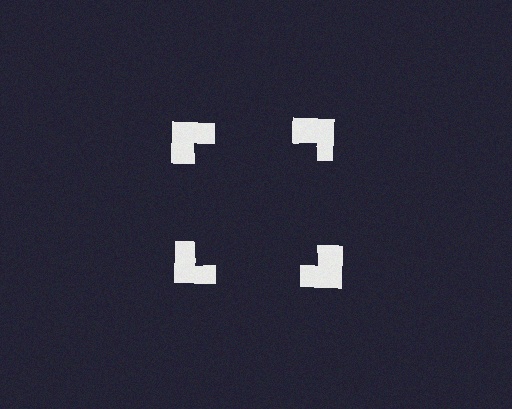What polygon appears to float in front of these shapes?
An illusory square — its edges are inferred from the aligned wedge cuts in the notched squares, not physically drawn.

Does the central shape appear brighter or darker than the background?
It typically appears slightly darker than the background, even though no actual brightness change is drawn.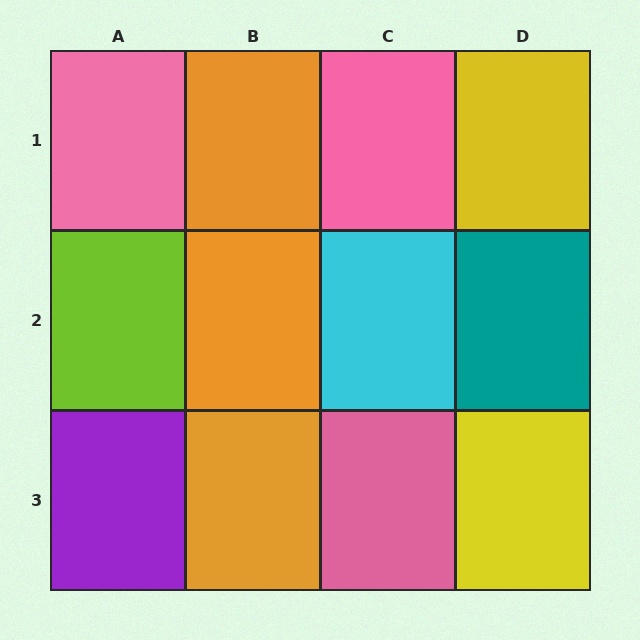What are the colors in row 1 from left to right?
Pink, orange, pink, yellow.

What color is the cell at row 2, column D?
Teal.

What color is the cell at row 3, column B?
Orange.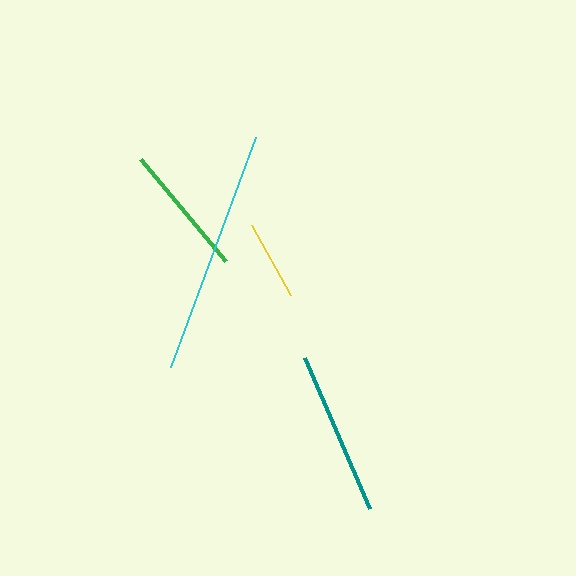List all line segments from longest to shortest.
From longest to shortest: cyan, teal, green, yellow.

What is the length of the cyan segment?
The cyan segment is approximately 245 pixels long.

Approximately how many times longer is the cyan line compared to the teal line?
The cyan line is approximately 1.5 times the length of the teal line.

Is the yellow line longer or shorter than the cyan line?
The cyan line is longer than the yellow line.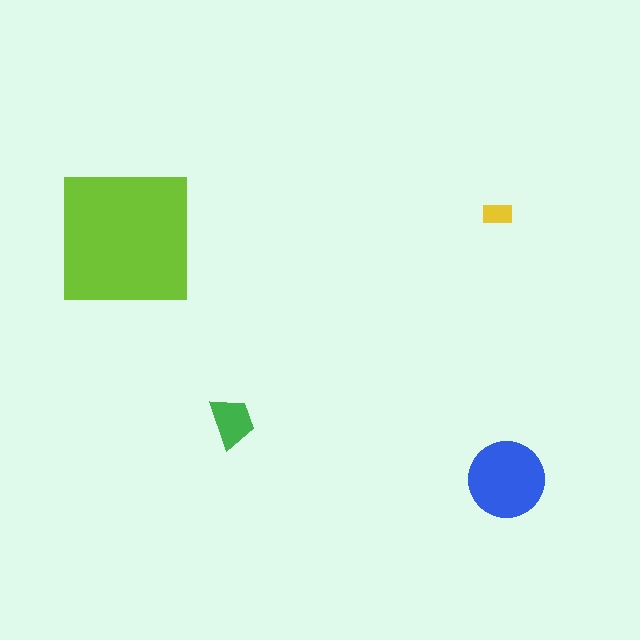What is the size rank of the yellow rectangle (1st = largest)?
4th.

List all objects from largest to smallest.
The lime square, the blue circle, the green trapezoid, the yellow rectangle.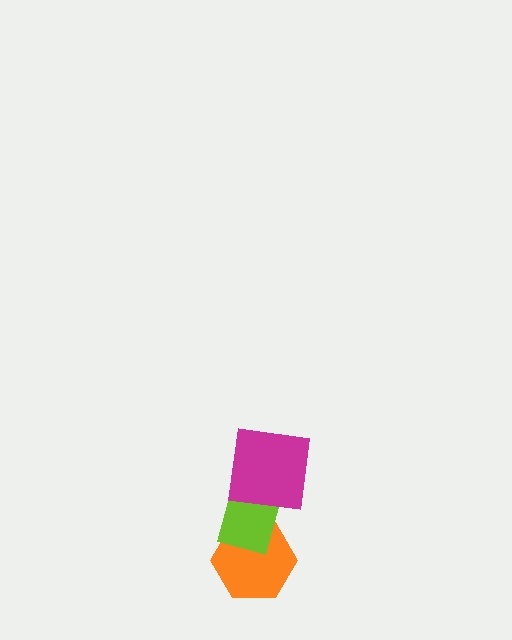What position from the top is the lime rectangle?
The lime rectangle is 2nd from the top.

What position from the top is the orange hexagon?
The orange hexagon is 3rd from the top.